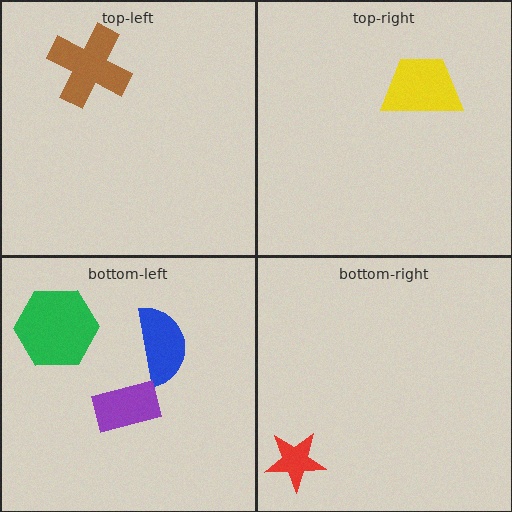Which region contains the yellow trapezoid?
The top-right region.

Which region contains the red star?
The bottom-right region.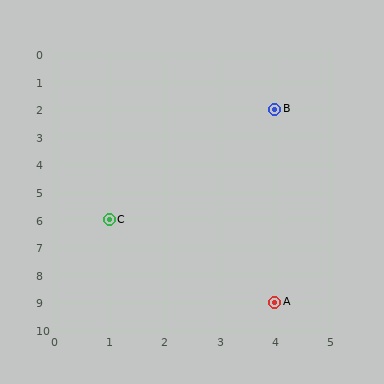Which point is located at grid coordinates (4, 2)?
Point B is at (4, 2).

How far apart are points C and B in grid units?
Points C and B are 3 columns and 4 rows apart (about 5.0 grid units diagonally).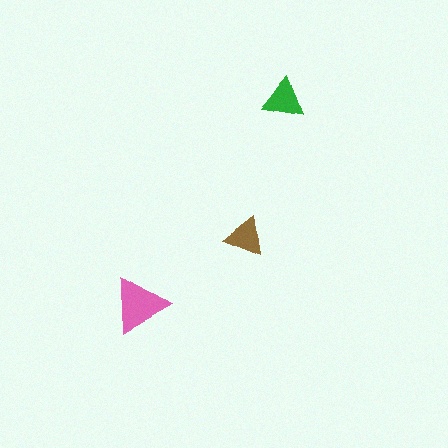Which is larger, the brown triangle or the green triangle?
The green one.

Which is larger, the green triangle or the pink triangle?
The pink one.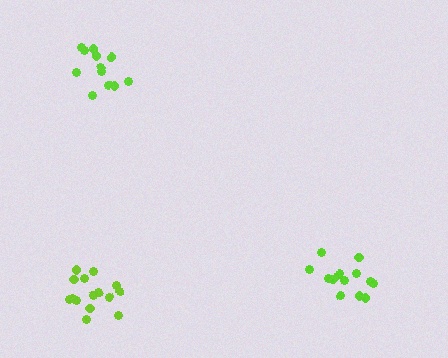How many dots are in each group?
Group 1: 14 dots, Group 2: 12 dots, Group 3: 15 dots (41 total).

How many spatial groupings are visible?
There are 3 spatial groupings.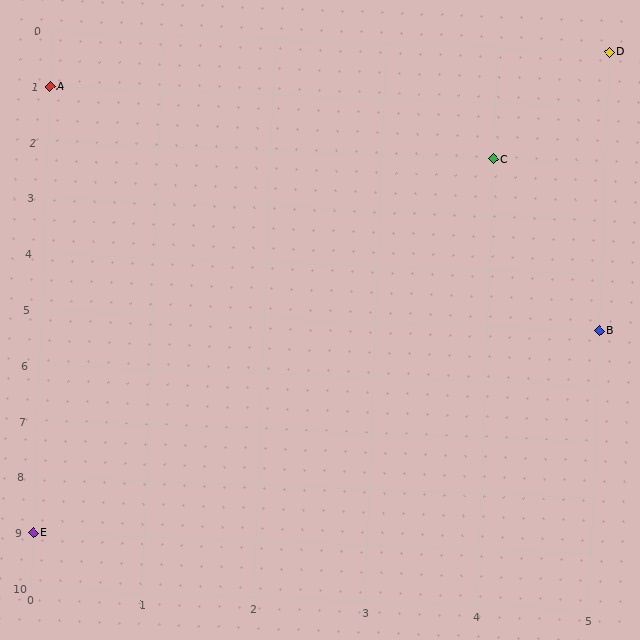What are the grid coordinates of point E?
Point E is at grid coordinates (0, 9).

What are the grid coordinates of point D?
Point D is at grid coordinates (5, 0).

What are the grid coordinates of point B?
Point B is at grid coordinates (5, 5).